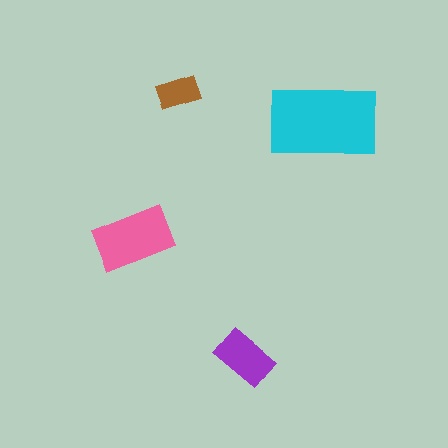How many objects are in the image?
There are 4 objects in the image.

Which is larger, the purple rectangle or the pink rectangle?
The pink one.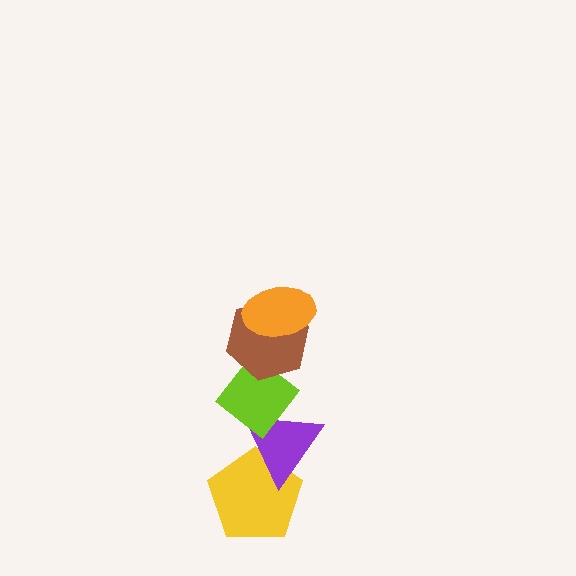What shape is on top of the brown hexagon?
The orange ellipse is on top of the brown hexagon.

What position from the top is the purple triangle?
The purple triangle is 4th from the top.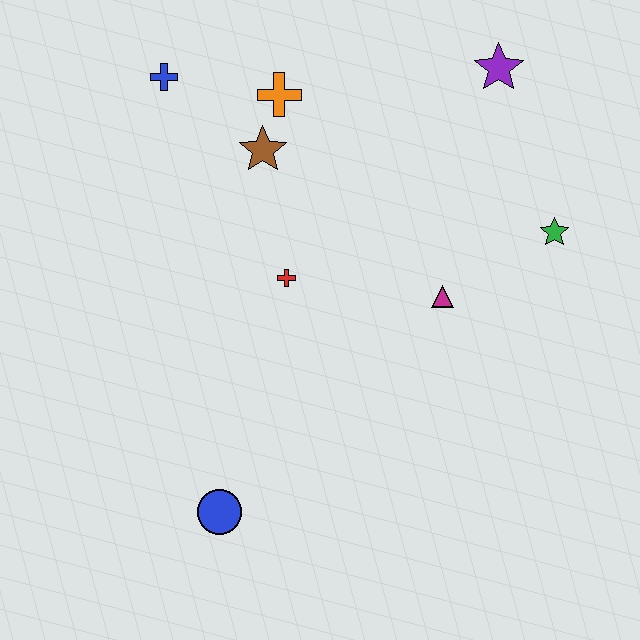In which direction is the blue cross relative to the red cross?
The blue cross is above the red cross.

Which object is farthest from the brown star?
The blue circle is farthest from the brown star.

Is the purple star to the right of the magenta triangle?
Yes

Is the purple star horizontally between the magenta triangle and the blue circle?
No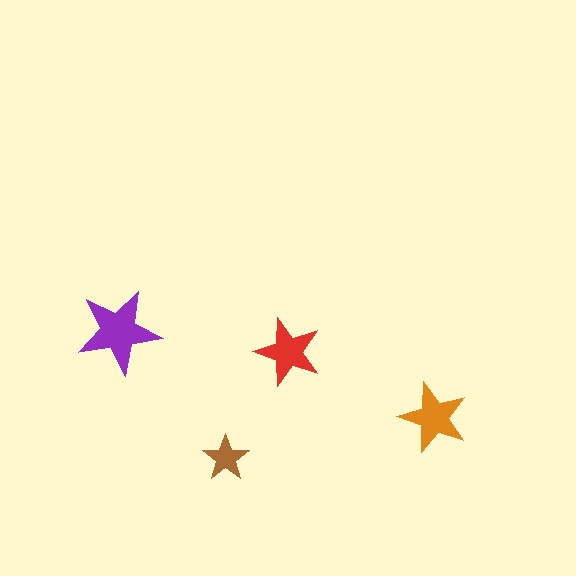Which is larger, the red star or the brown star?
The red one.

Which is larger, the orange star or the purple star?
The purple one.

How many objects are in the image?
There are 4 objects in the image.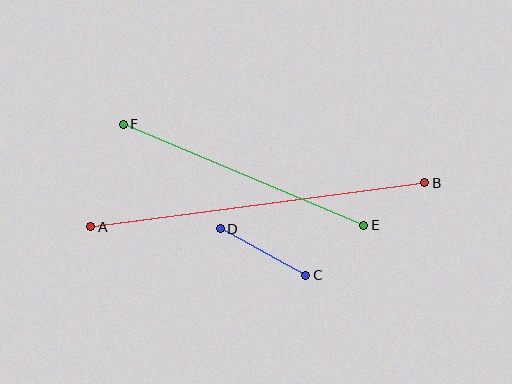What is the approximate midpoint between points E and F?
The midpoint is at approximately (244, 175) pixels.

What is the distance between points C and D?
The distance is approximately 97 pixels.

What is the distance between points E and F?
The distance is approximately 261 pixels.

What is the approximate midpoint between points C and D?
The midpoint is at approximately (263, 252) pixels.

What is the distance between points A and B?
The distance is approximately 337 pixels.